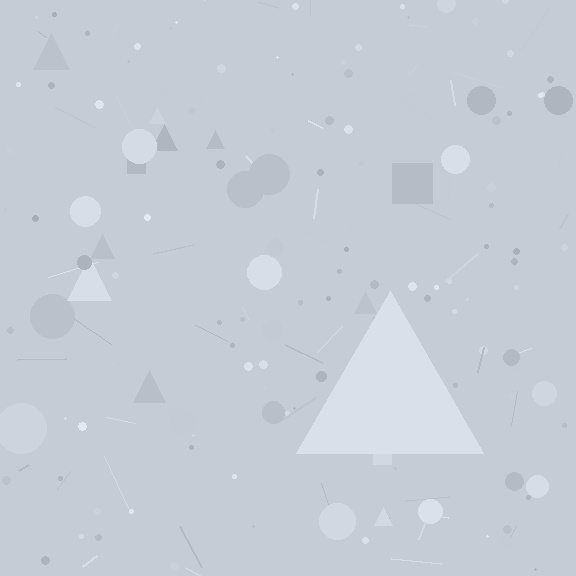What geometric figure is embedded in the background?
A triangle is embedded in the background.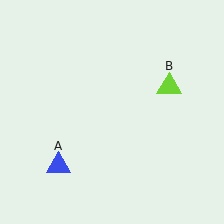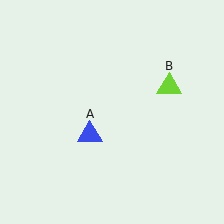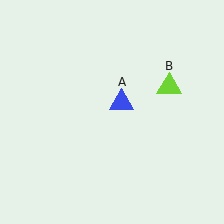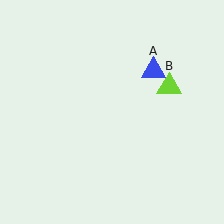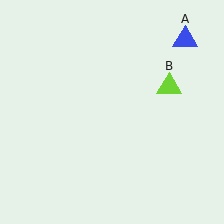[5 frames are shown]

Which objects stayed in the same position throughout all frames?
Lime triangle (object B) remained stationary.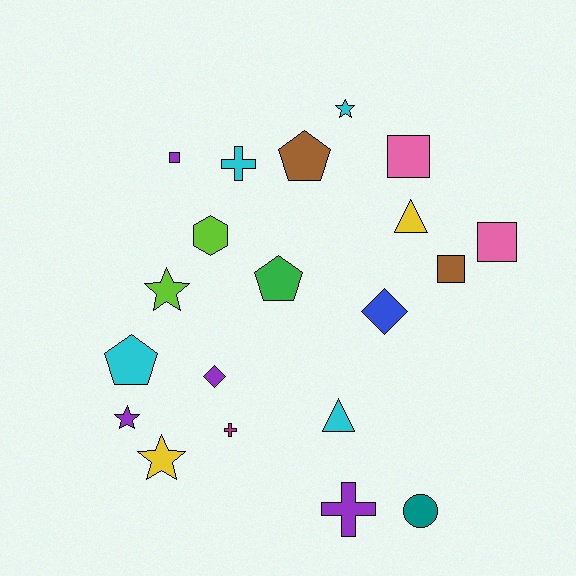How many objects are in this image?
There are 20 objects.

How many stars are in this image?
There are 4 stars.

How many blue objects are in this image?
There is 1 blue object.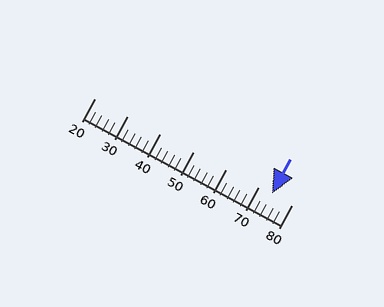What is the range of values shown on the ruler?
The ruler shows values from 20 to 80.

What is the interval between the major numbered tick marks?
The major tick marks are spaced 10 units apart.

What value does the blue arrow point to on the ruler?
The blue arrow points to approximately 74.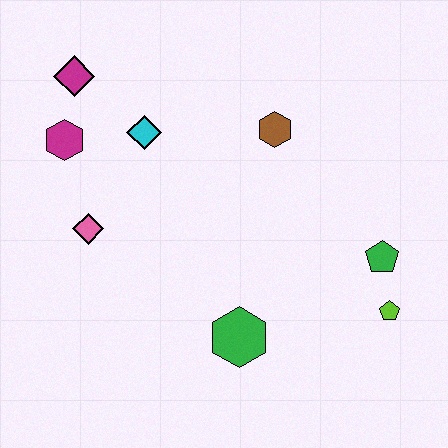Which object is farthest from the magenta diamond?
The lime pentagon is farthest from the magenta diamond.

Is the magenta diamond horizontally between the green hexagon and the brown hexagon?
No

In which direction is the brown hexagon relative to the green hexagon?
The brown hexagon is above the green hexagon.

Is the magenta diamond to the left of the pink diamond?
Yes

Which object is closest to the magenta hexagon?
The magenta diamond is closest to the magenta hexagon.